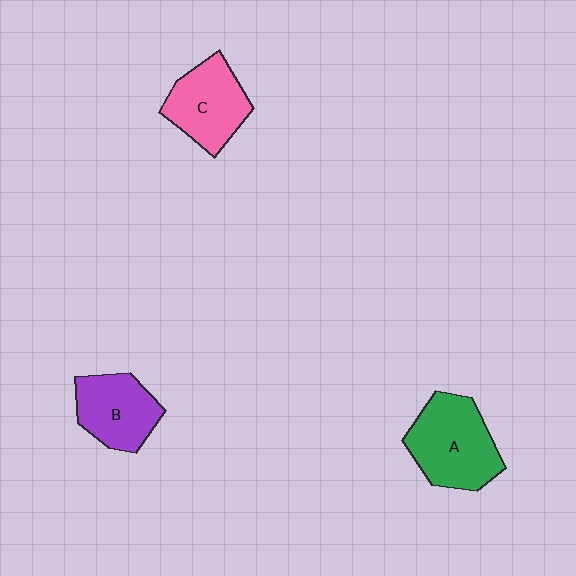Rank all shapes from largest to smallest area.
From largest to smallest: A (green), C (pink), B (purple).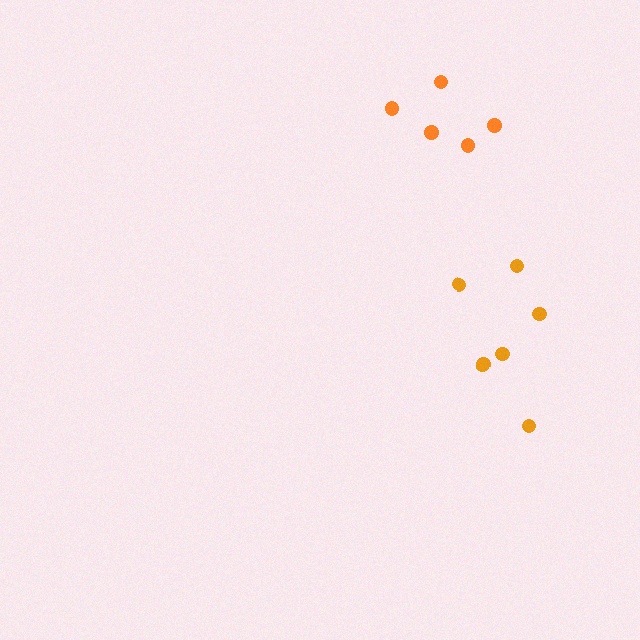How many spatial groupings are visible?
There are 2 spatial groupings.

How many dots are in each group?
Group 1: 6 dots, Group 2: 5 dots (11 total).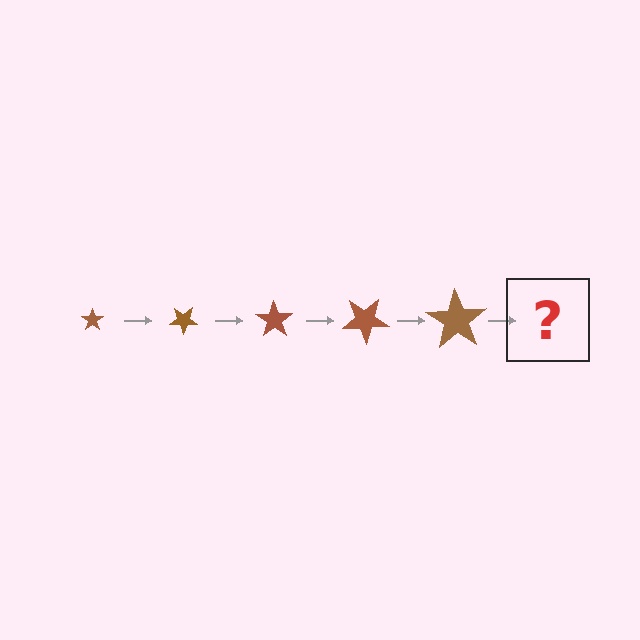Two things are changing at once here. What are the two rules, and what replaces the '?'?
The two rules are that the star grows larger each step and it rotates 35 degrees each step. The '?' should be a star, larger than the previous one and rotated 175 degrees from the start.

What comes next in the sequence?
The next element should be a star, larger than the previous one and rotated 175 degrees from the start.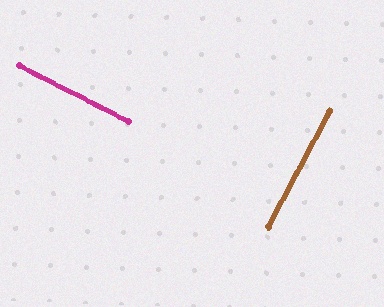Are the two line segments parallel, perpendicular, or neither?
Perpendicular — they meet at approximately 89°.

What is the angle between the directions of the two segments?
Approximately 89 degrees.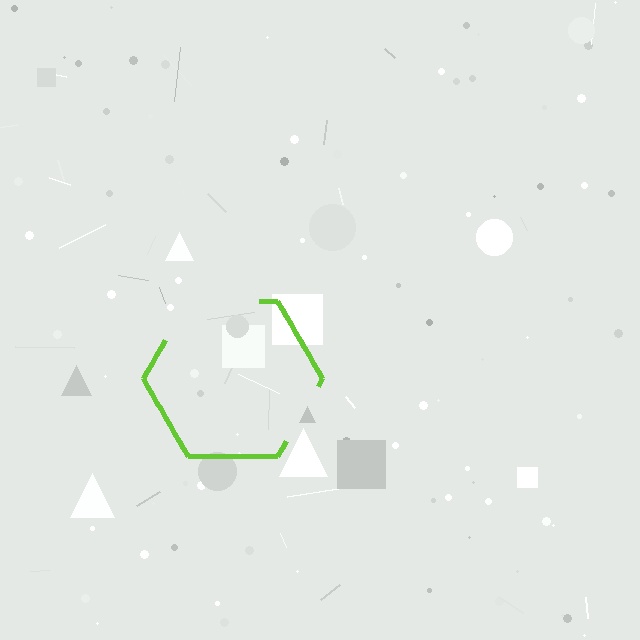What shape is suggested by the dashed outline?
The dashed outline suggests a hexagon.